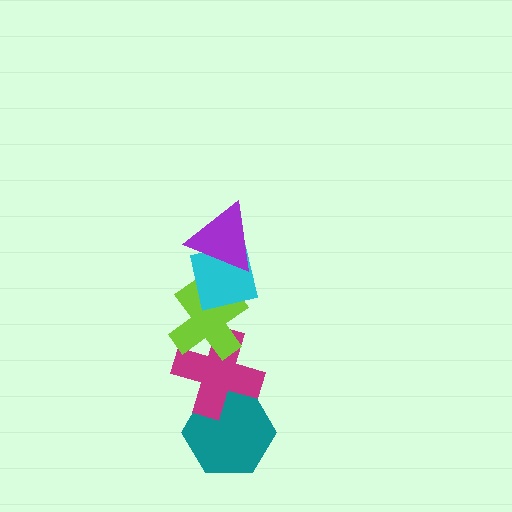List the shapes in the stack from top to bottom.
From top to bottom: the purple triangle, the cyan square, the lime cross, the magenta cross, the teal hexagon.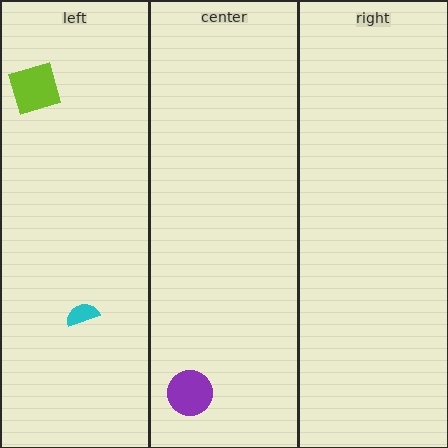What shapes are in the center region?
The purple circle.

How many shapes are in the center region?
1.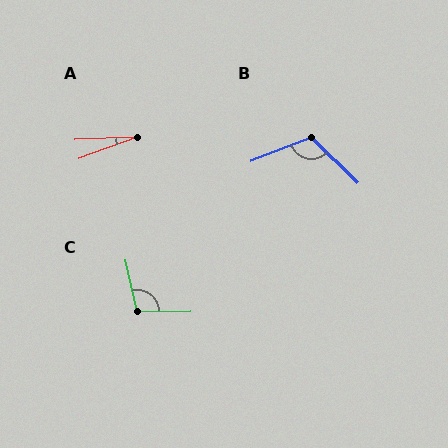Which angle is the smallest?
A, at approximately 18 degrees.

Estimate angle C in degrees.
Approximately 102 degrees.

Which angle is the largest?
B, at approximately 114 degrees.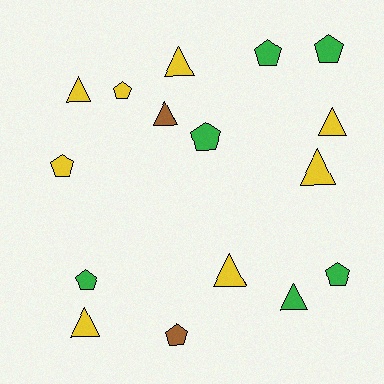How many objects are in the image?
There are 16 objects.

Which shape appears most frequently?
Triangle, with 8 objects.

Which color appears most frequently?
Yellow, with 8 objects.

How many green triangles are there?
There is 1 green triangle.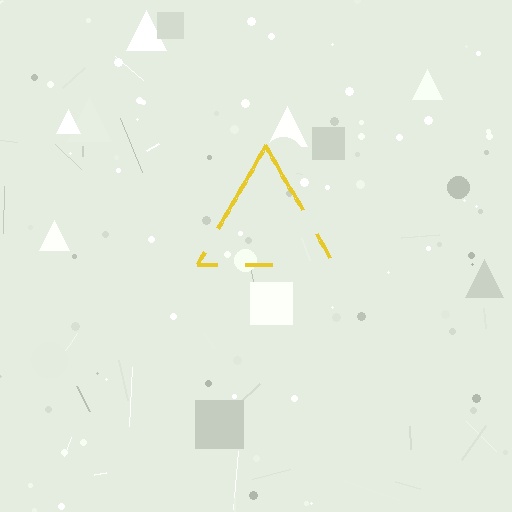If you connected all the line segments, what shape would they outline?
They would outline a triangle.